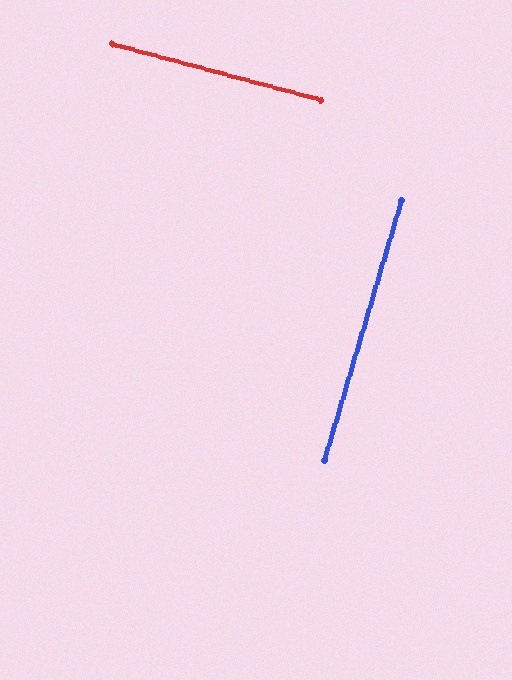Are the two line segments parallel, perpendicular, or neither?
Perpendicular — they meet at approximately 88°.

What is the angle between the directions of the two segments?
Approximately 88 degrees.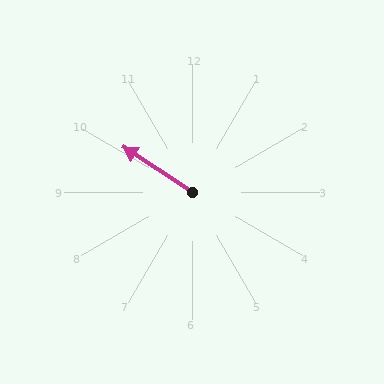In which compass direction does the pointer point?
Northwest.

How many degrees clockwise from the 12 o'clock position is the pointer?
Approximately 304 degrees.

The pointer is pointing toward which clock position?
Roughly 10 o'clock.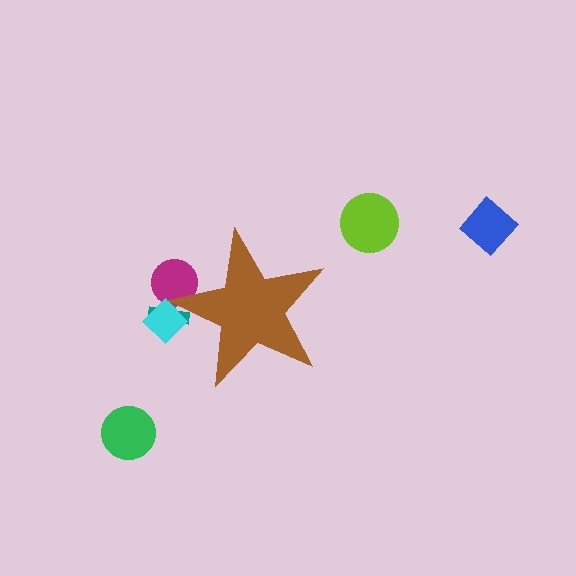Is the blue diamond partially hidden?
No, the blue diamond is fully visible.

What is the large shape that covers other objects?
A brown star.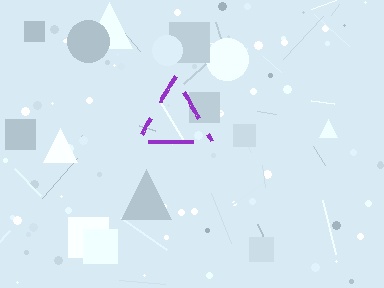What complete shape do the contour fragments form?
The contour fragments form a triangle.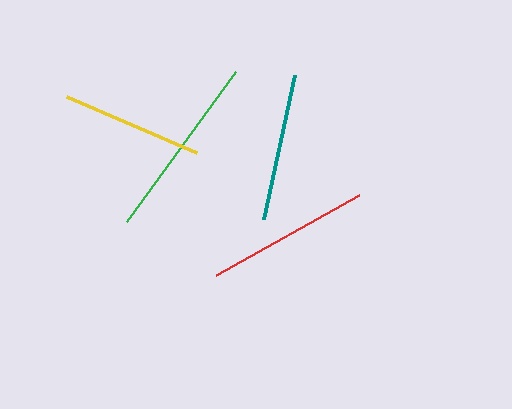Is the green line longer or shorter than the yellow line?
The green line is longer than the yellow line.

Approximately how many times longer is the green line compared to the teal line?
The green line is approximately 1.3 times the length of the teal line.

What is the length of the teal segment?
The teal segment is approximately 147 pixels long.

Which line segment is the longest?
The green line is the longest at approximately 186 pixels.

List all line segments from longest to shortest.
From longest to shortest: green, red, teal, yellow.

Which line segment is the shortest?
The yellow line is the shortest at approximately 141 pixels.